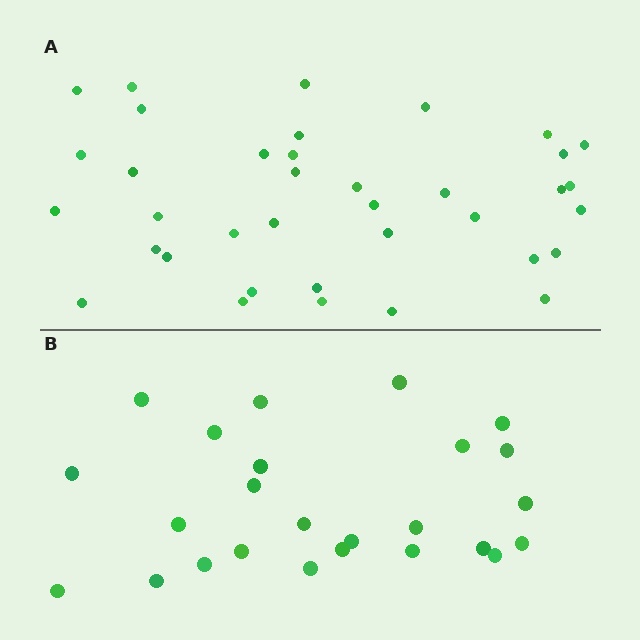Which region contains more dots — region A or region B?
Region A (the top region) has more dots.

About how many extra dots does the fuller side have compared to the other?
Region A has roughly 12 or so more dots than region B.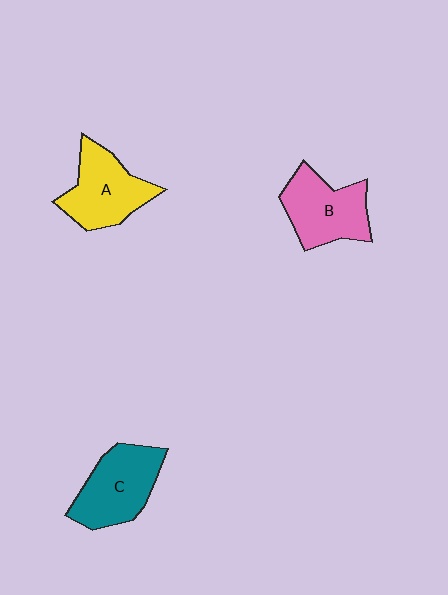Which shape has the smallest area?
Shape B (pink).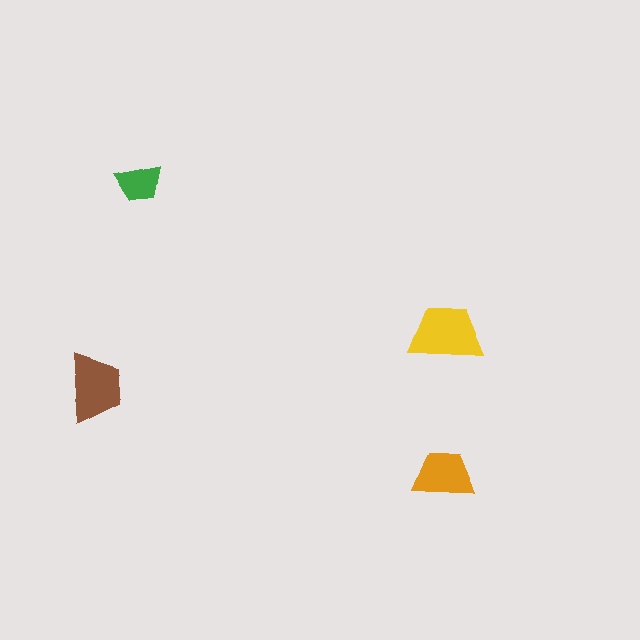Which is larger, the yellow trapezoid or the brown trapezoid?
The yellow one.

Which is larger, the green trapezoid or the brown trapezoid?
The brown one.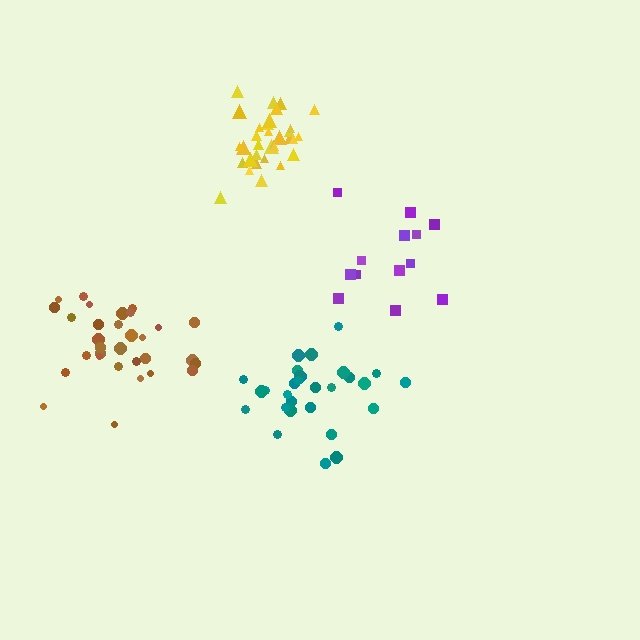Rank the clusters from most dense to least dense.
yellow, brown, teal, purple.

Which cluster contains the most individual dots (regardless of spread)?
Yellow (33).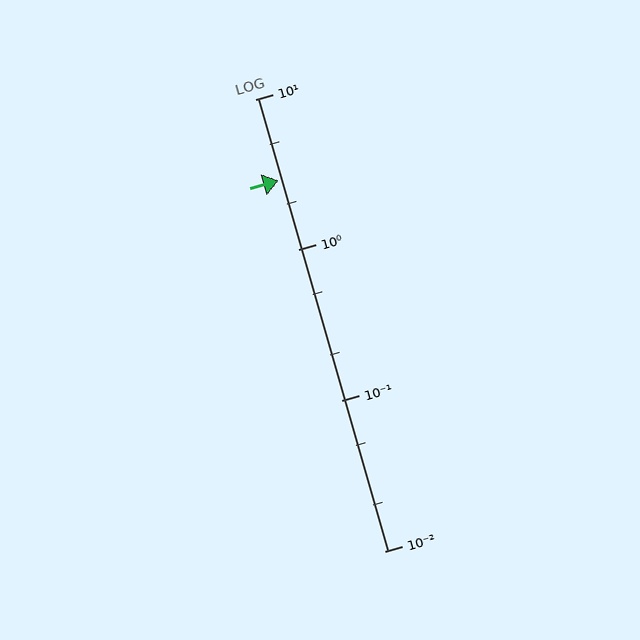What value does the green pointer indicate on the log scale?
The pointer indicates approximately 2.9.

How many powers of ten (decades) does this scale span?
The scale spans 3 decades, from 0.01 to 10.